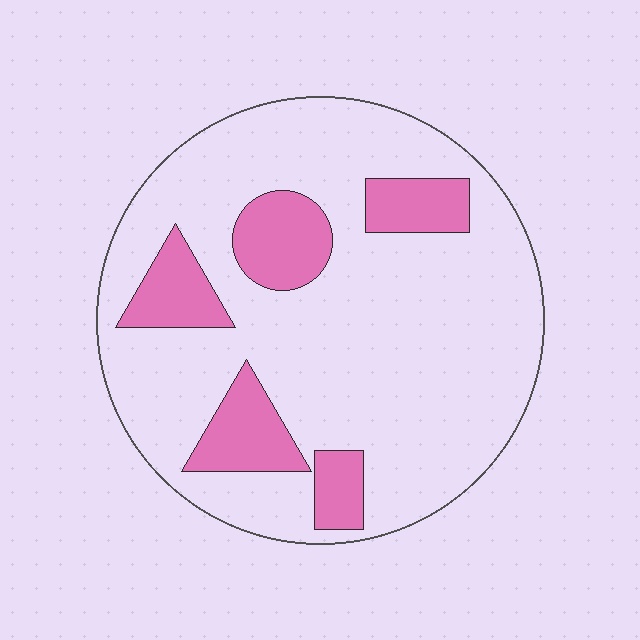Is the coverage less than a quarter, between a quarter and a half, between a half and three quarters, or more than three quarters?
Less than a quarter.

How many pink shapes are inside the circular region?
5.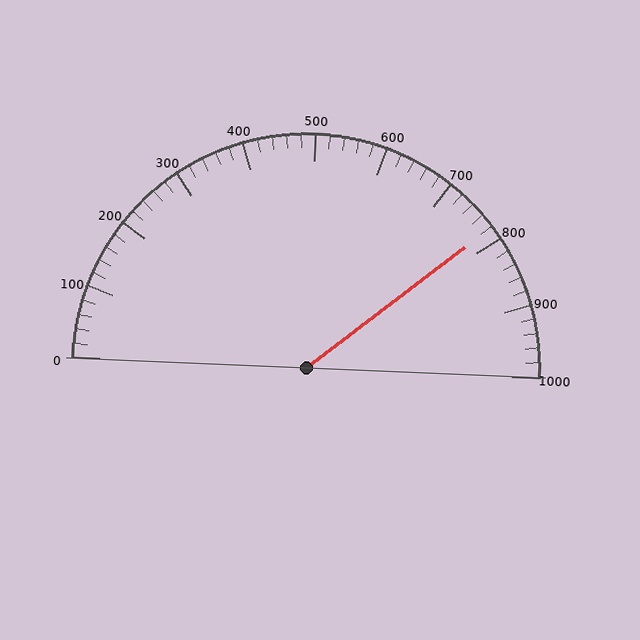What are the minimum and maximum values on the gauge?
The gauge ranges from 0 to 1000.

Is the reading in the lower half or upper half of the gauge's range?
The reading is in the upper half of the range (0 to 1000).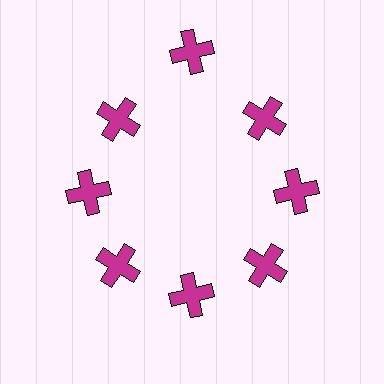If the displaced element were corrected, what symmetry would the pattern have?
It would have 8-fold rotational symmetry — the pattern would map onto itself every 45 degrees.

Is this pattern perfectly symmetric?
No. The 8 magenta crosses are arranged in a ring, but one element near the 12 o'clock position is pushed outward from the center, breaking the 8-fold rotational symmetry.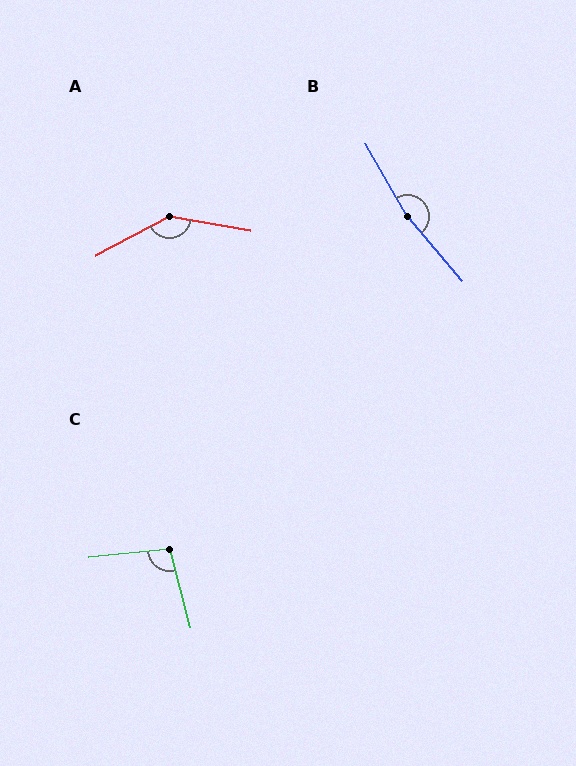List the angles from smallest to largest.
C (99°), A (142°), B (169°).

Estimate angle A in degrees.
Approximately 142 degrees.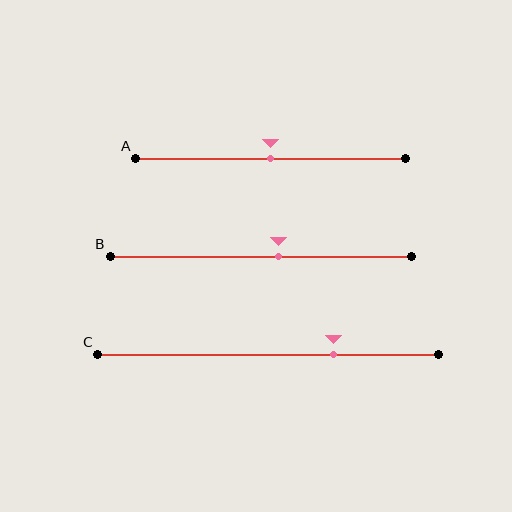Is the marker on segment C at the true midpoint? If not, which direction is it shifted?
No, the marker on segment C is shifted to the right by about 19% of the segment length.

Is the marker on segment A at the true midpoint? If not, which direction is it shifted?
Yes, the marker on segment A is at the true midpoint.